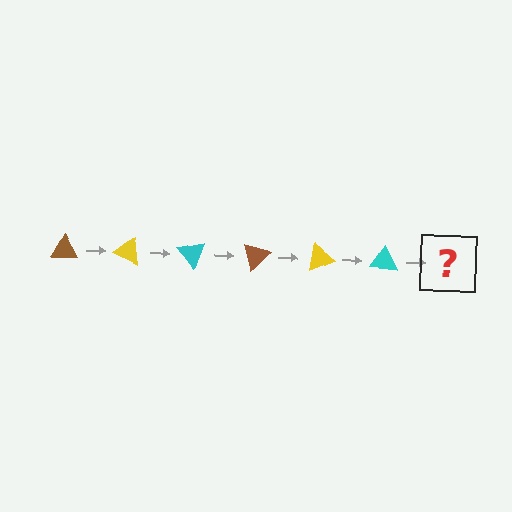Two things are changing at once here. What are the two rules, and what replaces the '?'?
The two rules are that it rotates 25 degrees each step and the color cycles through brown, yellow, and cyan. The '?' should be a brown triangle, rotated 150 degrees from the start.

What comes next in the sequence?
The next element should be a brown triangle, rotated 150 degrees from the start.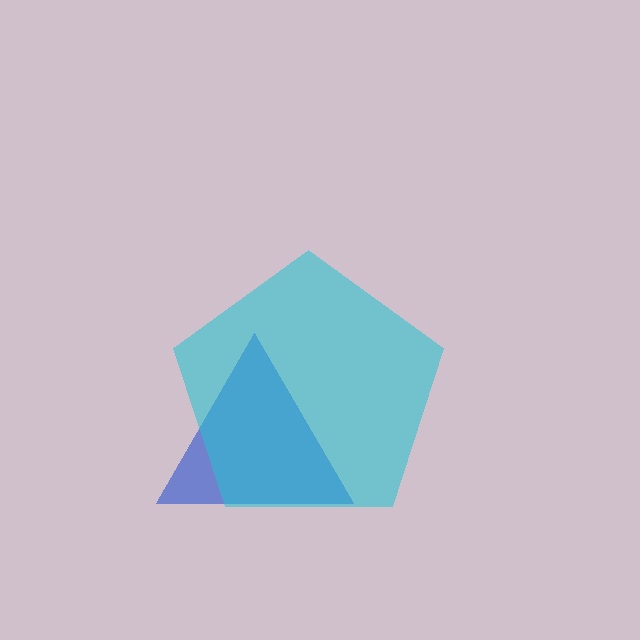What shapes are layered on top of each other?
The layered shapes are: a blue triangle, a cyan pentagon.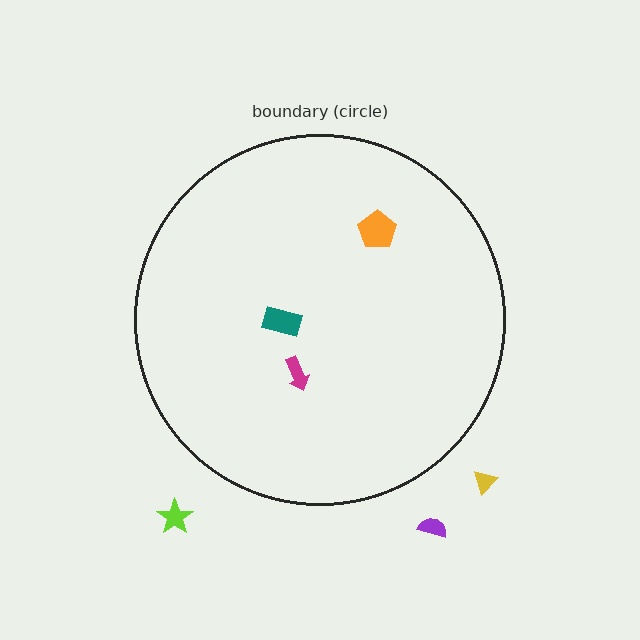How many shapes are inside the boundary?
3 inside, 3 outside.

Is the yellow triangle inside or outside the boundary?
Outside.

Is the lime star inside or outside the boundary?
Outside.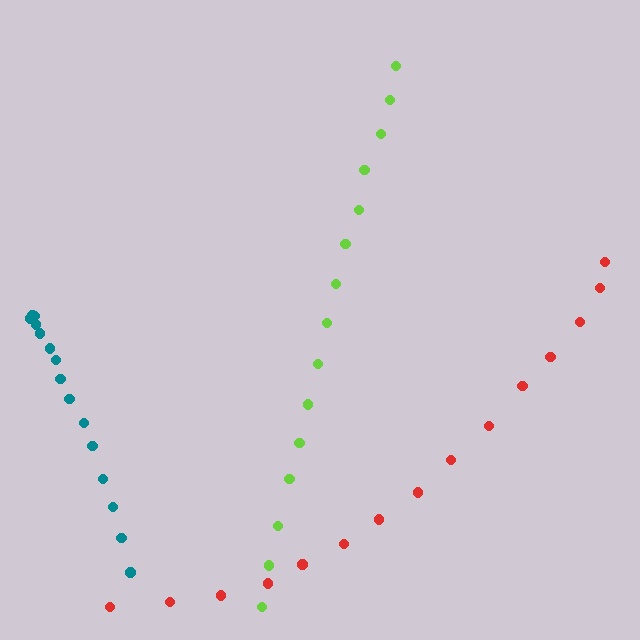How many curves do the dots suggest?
There are 3 distinct paths.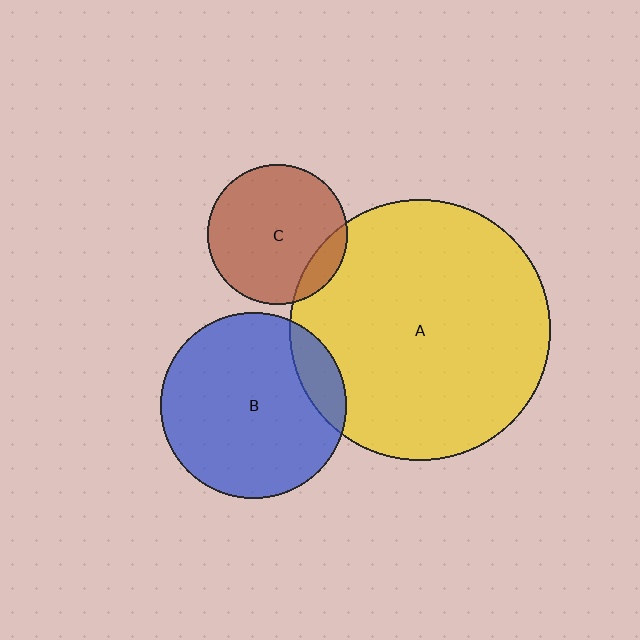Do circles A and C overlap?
Yes.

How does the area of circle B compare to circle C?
Approximately 1.7 times.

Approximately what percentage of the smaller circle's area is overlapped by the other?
Approximately 15%.